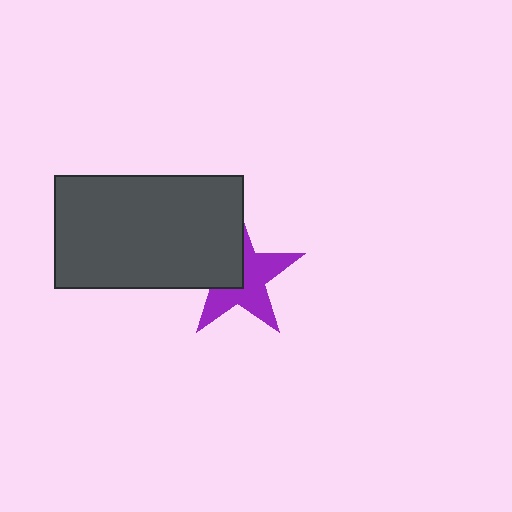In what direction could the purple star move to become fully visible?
The purple star could move toward the lower-right. That would shift it out from behind the dark gray rectangle entirely.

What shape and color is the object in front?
The object in front is a dark gray rectangle.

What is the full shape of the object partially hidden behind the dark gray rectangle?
The partially hidden object is a purple star.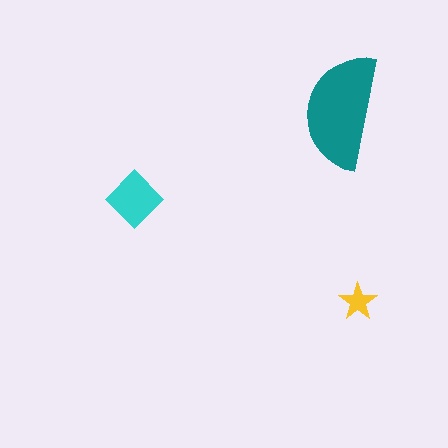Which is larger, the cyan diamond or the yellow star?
The cyan diamond.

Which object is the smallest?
The yellow star.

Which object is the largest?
The teal semicircle.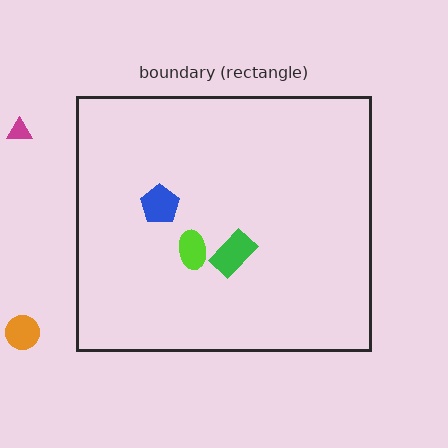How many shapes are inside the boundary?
3 inside, 2 outside.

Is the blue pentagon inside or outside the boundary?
Inside.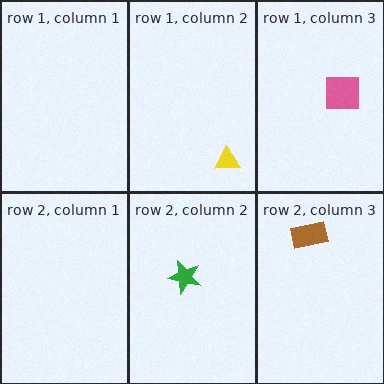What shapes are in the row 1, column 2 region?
The yellow triangle.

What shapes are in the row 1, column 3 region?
The pink square.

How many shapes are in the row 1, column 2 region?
1.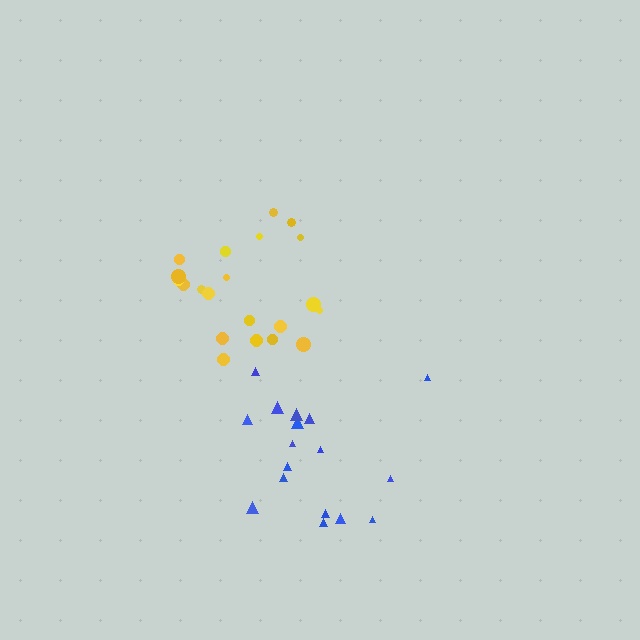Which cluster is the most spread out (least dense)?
Yellow.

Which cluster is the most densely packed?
Blue.